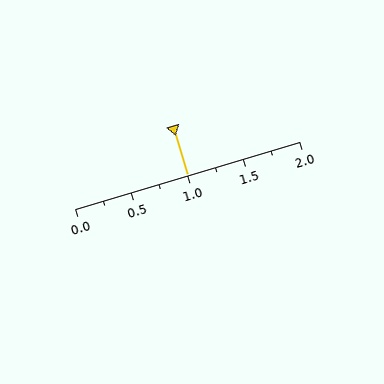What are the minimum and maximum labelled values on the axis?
The axis runs from 0.0 to 2.0.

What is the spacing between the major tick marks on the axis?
The major ticks are spaced 0.5 apart.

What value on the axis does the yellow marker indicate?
The marker indicates approximately 1.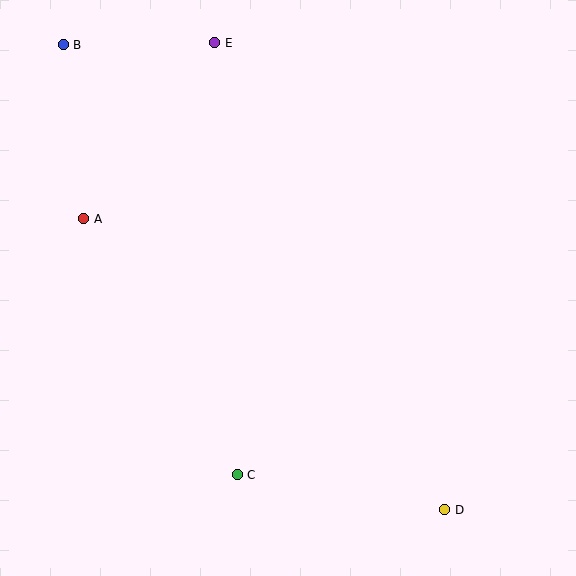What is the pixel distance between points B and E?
The distance between B and E is 152 pixels.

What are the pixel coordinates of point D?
Point D is at (445, 510).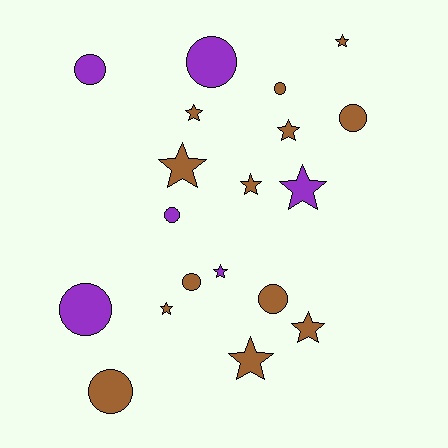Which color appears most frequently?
Brown, with 13 objects.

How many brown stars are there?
There are 8 brown stars.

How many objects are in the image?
There are 19 objects.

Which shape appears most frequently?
Star, with 10 objects.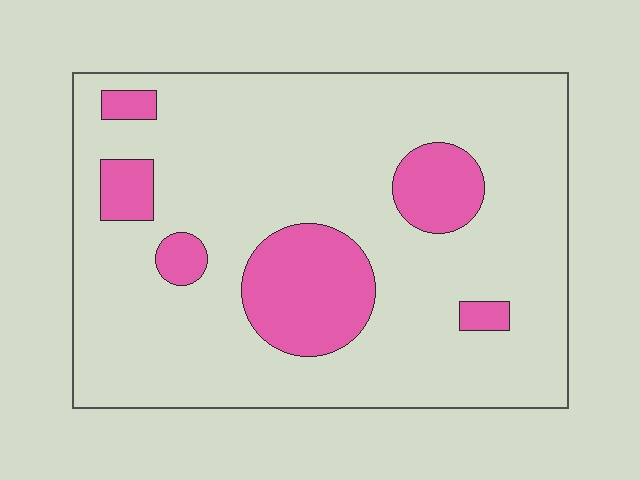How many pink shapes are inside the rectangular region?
6.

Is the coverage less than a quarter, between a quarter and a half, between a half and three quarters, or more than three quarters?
Less than a quarter.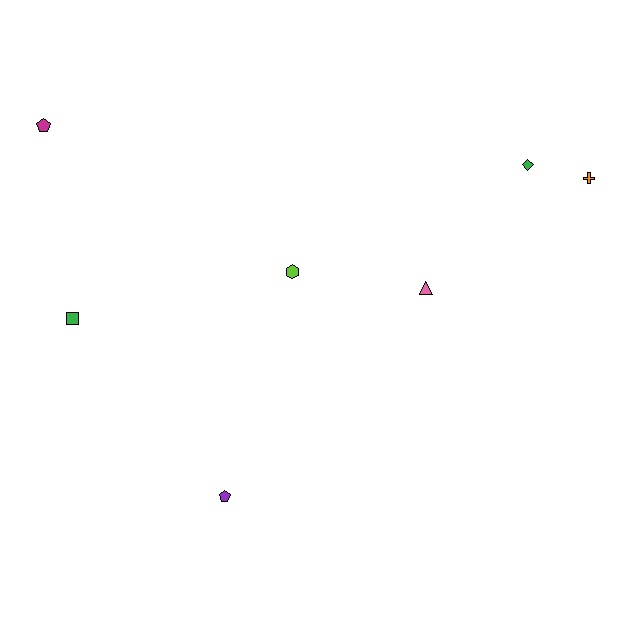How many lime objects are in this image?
There is 1 lime object.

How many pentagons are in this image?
There are 2 pentagons.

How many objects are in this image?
There are 7 objects.